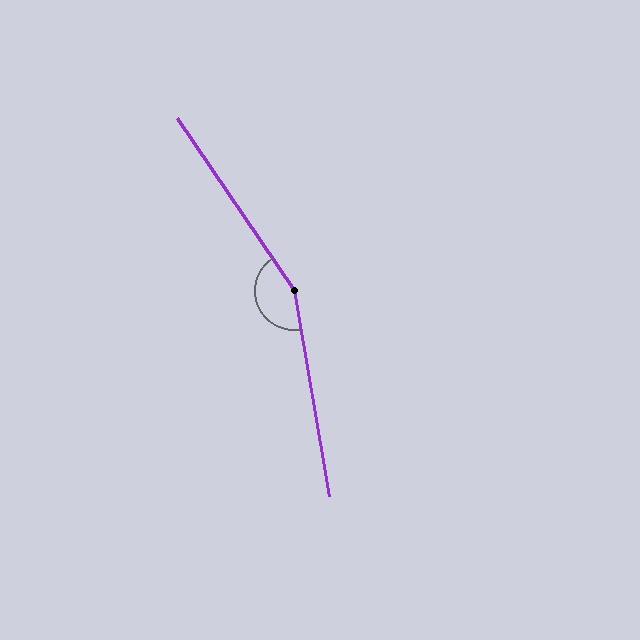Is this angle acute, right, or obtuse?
It is obtuse.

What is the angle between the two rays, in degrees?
Approximately 156 degrees.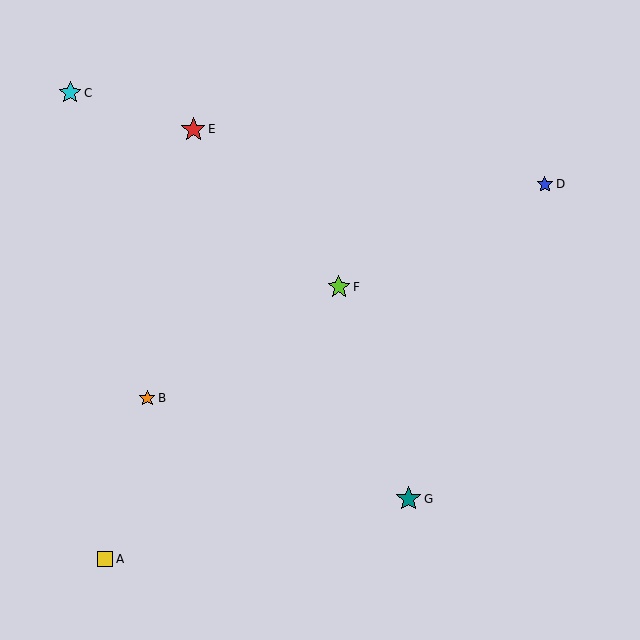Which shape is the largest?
The teal star (labeled G) is the largest.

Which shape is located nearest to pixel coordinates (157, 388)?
The orange star (labeled B) at (147, 398) is nearest to that location.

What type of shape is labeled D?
Shape D is a blue star.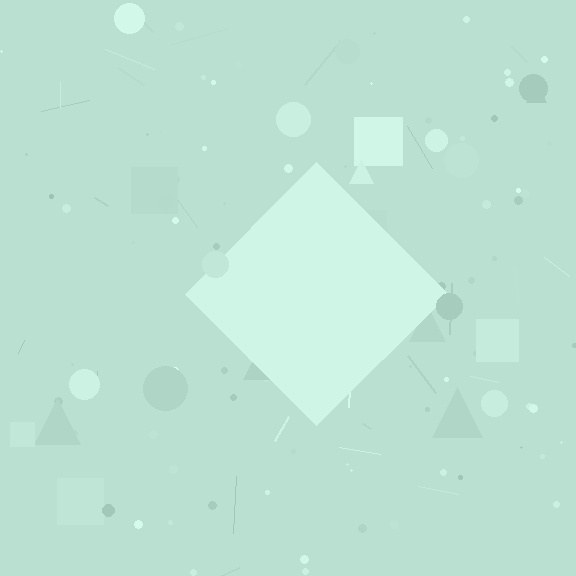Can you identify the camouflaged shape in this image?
The camouflaged shape is a diamond.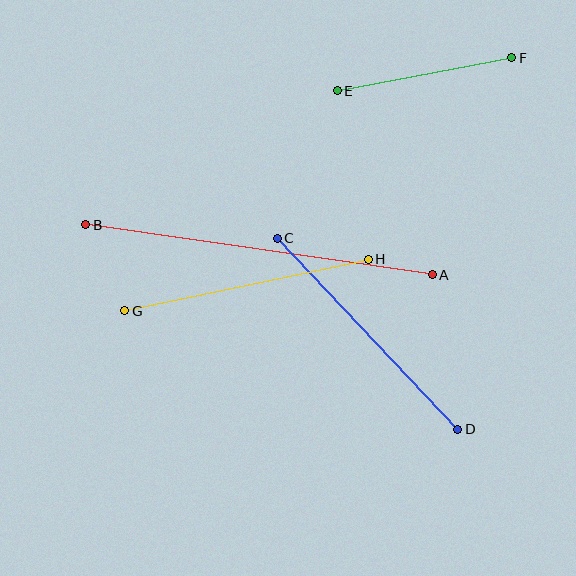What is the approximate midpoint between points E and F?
The midpoint is at approximately (424, 74) pixels.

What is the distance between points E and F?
The distance is approximately 178 pixels.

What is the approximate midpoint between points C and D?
The midpoint is at approximately (368, 334) pixels.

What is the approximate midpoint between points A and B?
The midpoint is at approximately (259, 250) pixels.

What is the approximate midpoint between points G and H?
The midpoint is at approximately (246, 285) pixels.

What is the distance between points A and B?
The distance is approximately 350 pixels.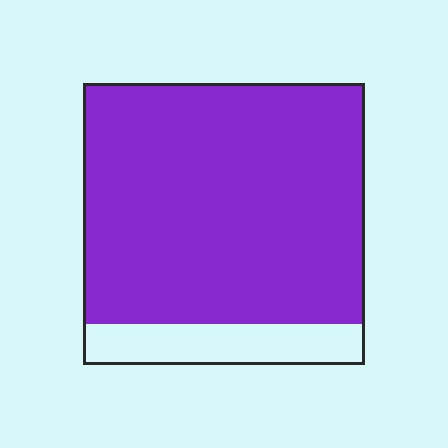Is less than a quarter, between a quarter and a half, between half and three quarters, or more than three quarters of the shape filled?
More than three quarters.